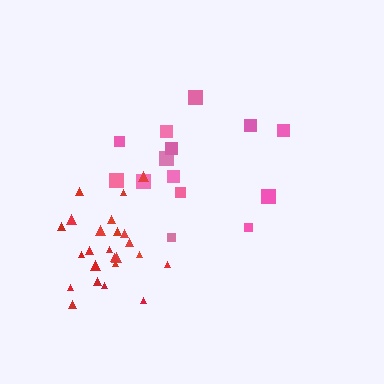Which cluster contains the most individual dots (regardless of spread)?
Red (24).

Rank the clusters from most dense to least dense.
red, pink.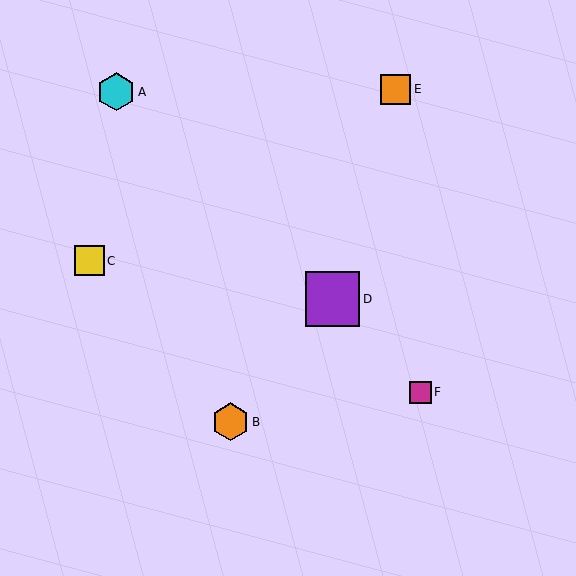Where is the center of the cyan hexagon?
The center of the cyan hexagon is at (116, 92).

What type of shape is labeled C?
Shape C is a yellow square.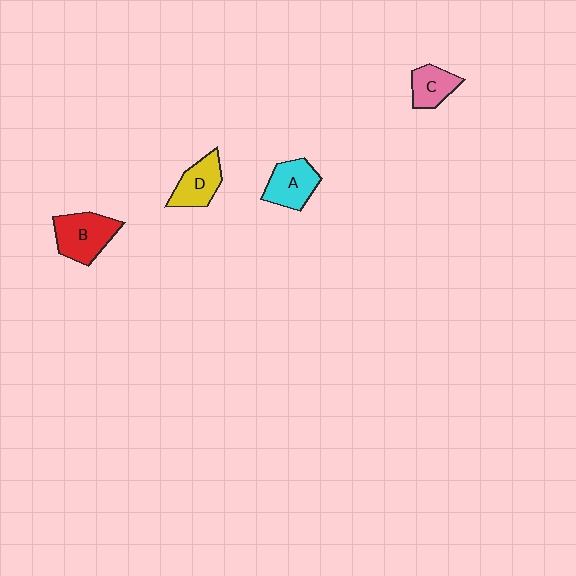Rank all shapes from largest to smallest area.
From largest to smallest: B (red), A (cyan), D (yellow), C (pink).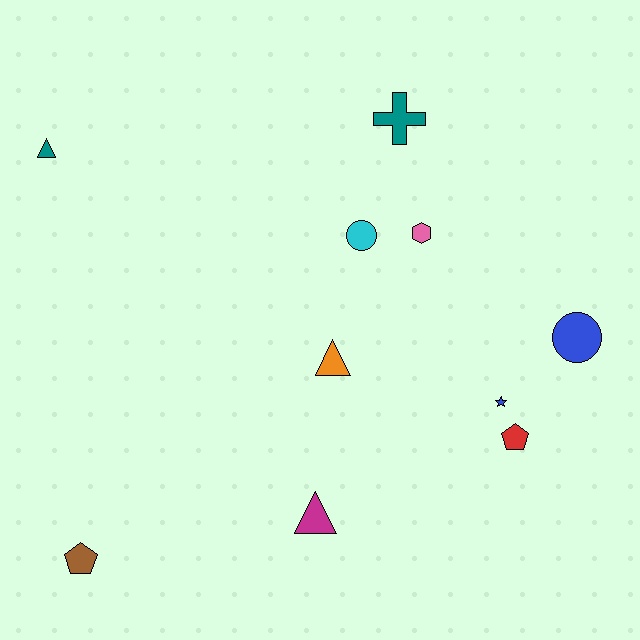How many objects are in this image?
There are 10 objects.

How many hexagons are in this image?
There is 1 hexagon.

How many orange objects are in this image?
There is 1 orange object.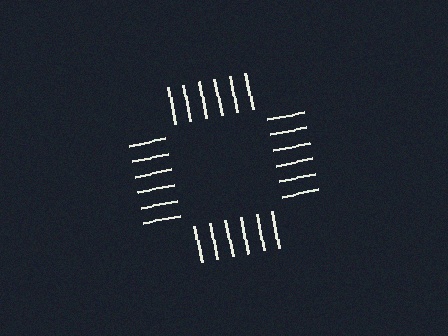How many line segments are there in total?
24 — 6 along each of the 4 edges.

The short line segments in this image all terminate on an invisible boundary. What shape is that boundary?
An illusory square — the line segments terminate on its edges but no continuous stroke is drawn.